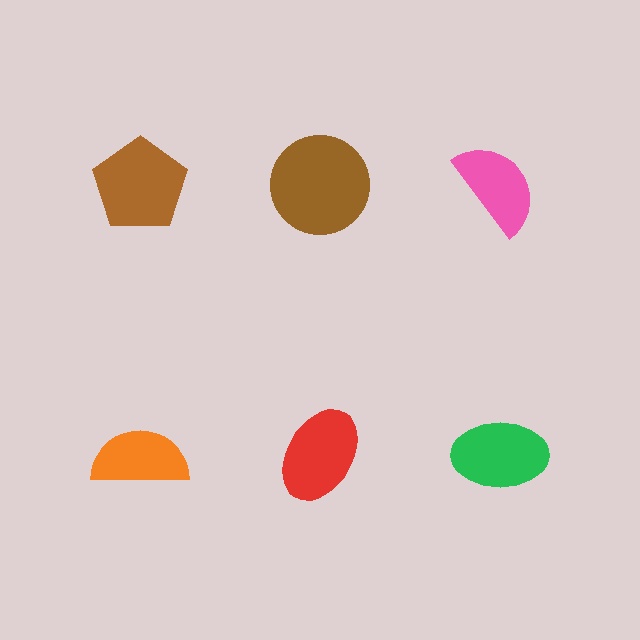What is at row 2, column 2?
A red ellipse.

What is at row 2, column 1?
An orange semicircle.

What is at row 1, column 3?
A pink semicircle.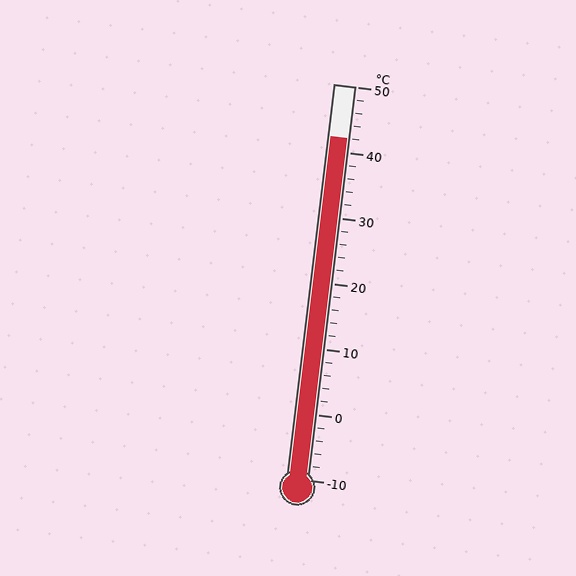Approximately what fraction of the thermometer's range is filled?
The thermometer is filled to approximately 85% of its range.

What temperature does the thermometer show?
The thermometer shows approximately 42°C.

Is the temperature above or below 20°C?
The temperature is above 20°C.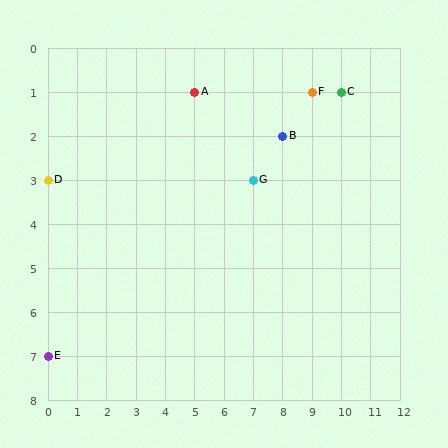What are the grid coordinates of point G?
Point G is at grid coordinates (7, 3).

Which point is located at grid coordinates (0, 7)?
Point E is at (0, 7).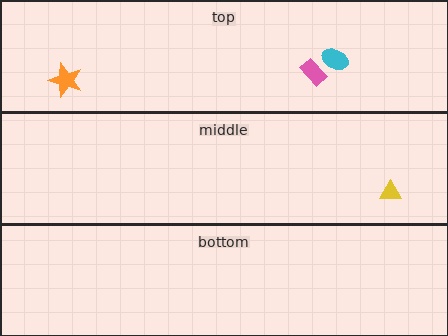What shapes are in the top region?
The pink rectangle, the orange star, the cyan ellipse.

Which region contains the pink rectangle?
The top region.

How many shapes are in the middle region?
1.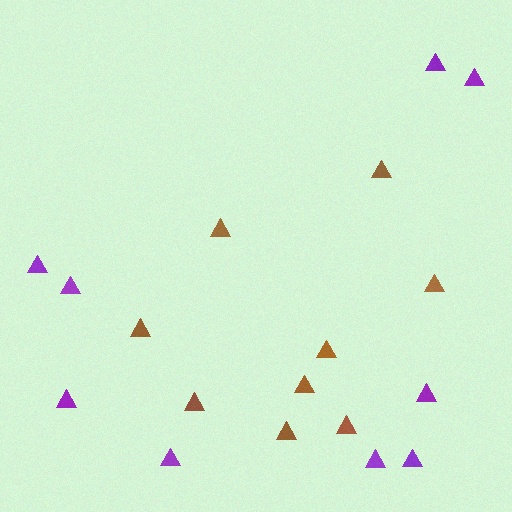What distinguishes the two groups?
There are 2 groups: one group of brown triangles (9) and one group of purple triangles (9).